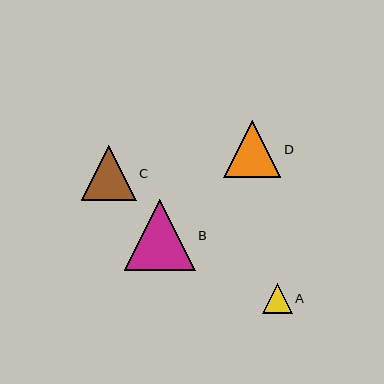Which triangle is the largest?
Triangle B is the largest with a size of approximately 71 pixels.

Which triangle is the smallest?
Triangle A is the smallest with a size of approximately 29 pixels.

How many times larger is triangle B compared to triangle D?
Triangle B is approximately 1.2 times the size of triangle D.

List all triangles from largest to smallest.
From largest to smallest: B, D, C, A.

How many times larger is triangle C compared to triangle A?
Triangle C is approximately 1.9 times the size of triangle A.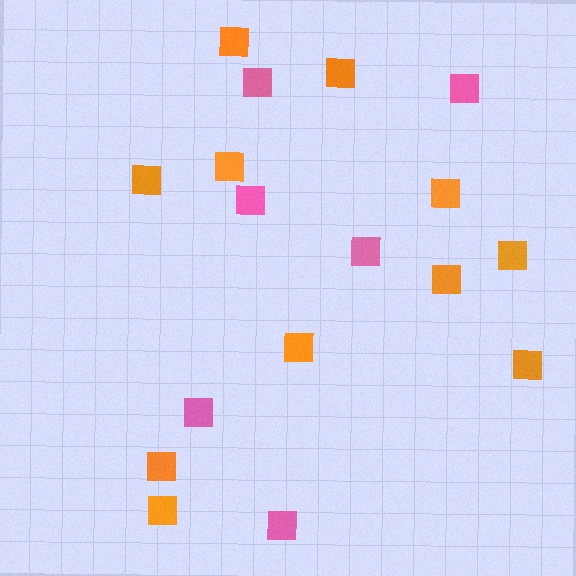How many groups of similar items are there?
There are 2 groups: one group of orange squares (11) and one group of pink squares (6).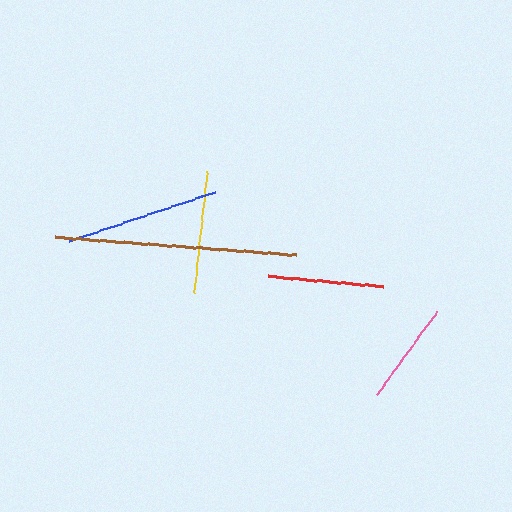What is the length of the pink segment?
The pink segment is approximately 104 pixels long.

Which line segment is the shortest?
The pink line is the shortest at approximately 104 pixels.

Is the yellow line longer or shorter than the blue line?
The blue line is longer than the yellow line.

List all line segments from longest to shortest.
From longest to shortest: brown, blue, yellow, red, pink.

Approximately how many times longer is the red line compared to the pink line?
The red line is approximately 1.1 times the length of the pink line.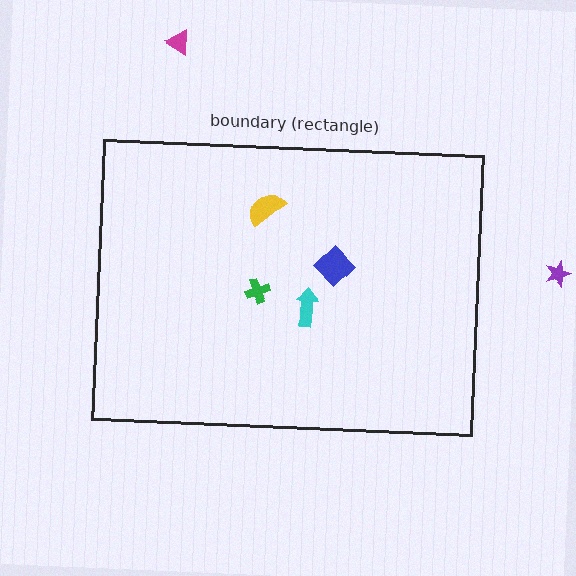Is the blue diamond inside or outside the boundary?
Inside.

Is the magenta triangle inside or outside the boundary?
Outside.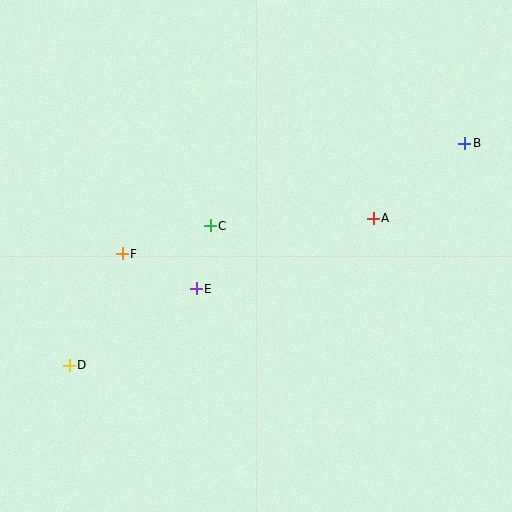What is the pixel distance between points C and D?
The distance between C and D is 198 pixels.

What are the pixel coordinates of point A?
Point A is at (373, 218).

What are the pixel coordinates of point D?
Point D is at (69, 365).